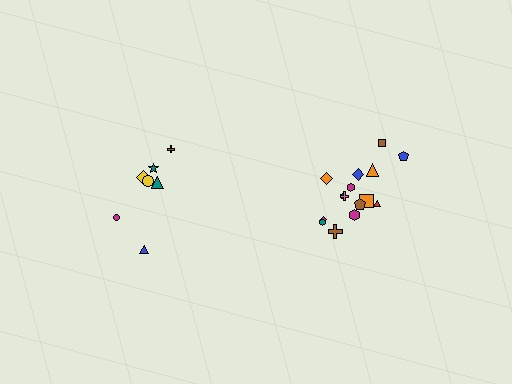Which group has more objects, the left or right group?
The right group.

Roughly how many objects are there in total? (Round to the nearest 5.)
Roughly 20 objects in total.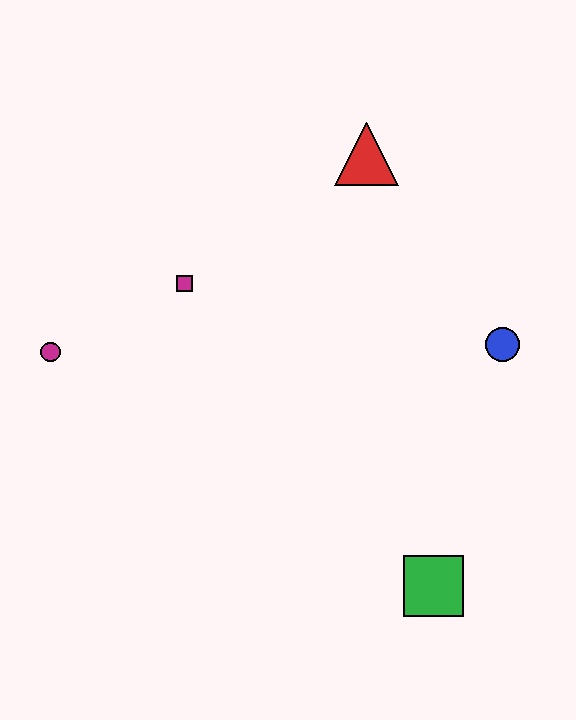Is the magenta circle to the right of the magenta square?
No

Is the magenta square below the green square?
No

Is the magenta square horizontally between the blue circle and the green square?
No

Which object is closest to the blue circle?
The red triangle is closest to the blue circle.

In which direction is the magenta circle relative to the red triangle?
The magenta circle is to the left of the red triangle.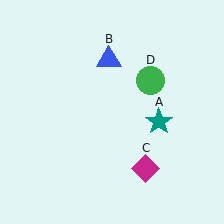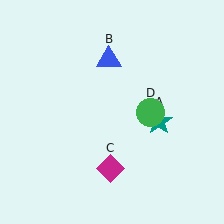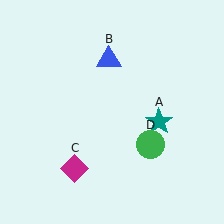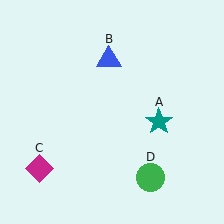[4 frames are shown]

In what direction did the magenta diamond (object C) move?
The magenta diamond (object C) moved left.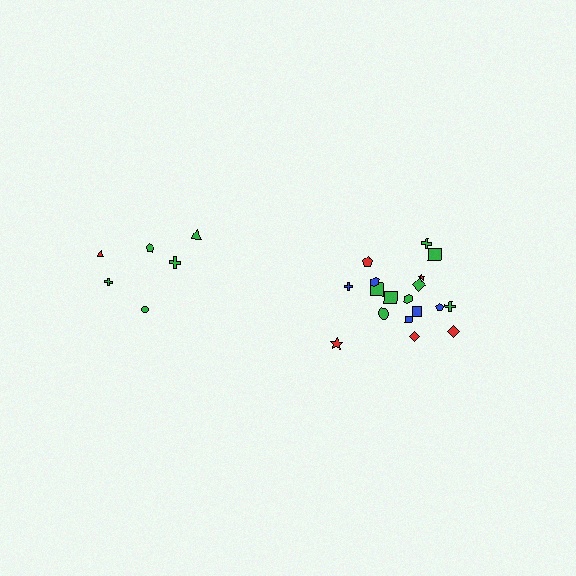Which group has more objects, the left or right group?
The right group.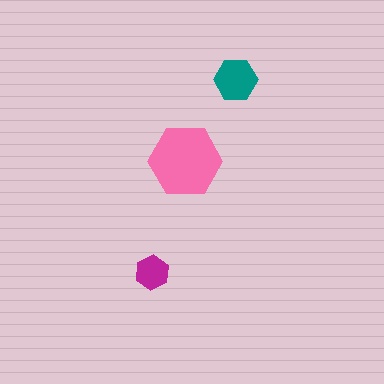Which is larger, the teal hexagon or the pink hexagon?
The pink one.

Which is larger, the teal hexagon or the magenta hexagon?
The teal one.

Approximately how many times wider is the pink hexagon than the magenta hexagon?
About 2 times wider.